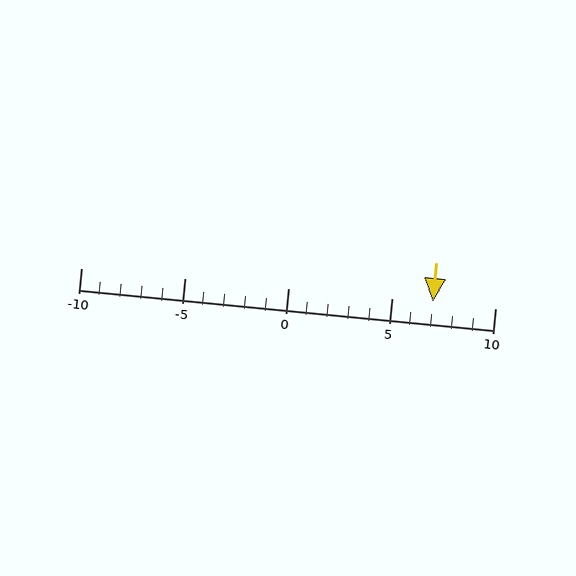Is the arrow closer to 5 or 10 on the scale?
The arrow is closer to 5.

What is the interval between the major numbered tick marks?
The major tick marks are spaced 5 units apart.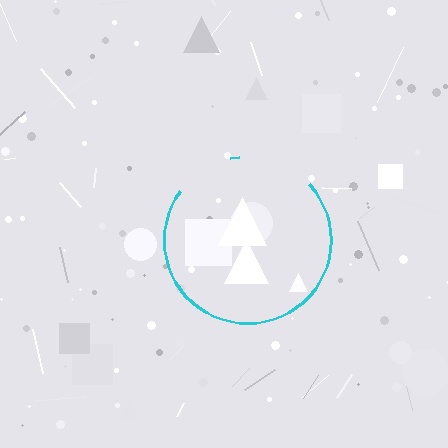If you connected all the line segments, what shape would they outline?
They would outline a circle.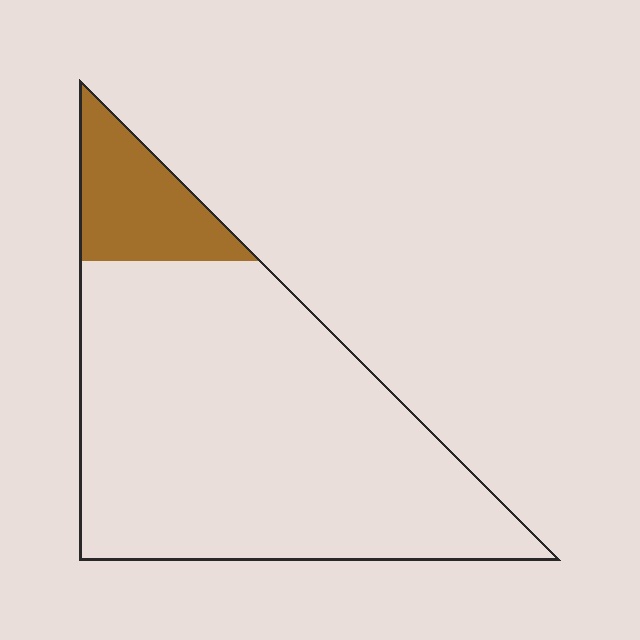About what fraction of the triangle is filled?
About one eighth (1/8).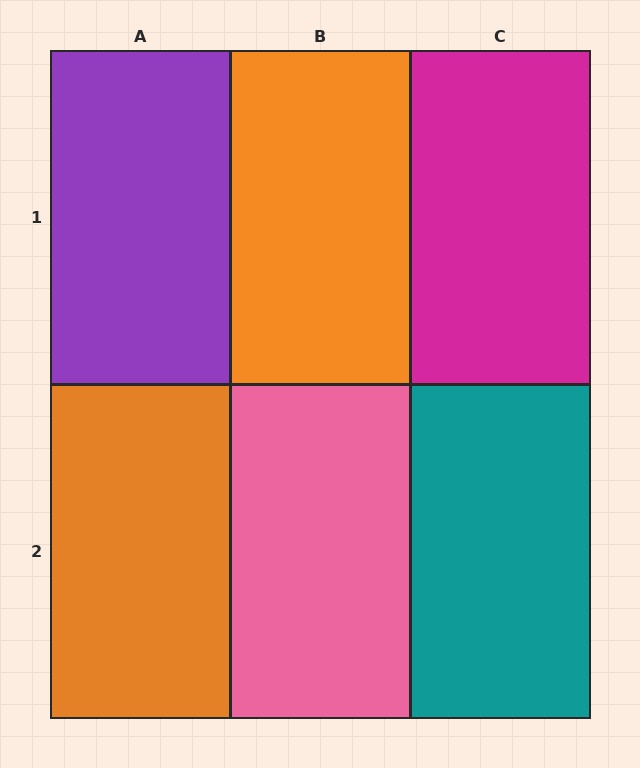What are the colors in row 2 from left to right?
Orange, pink, teal.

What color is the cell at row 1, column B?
Orange.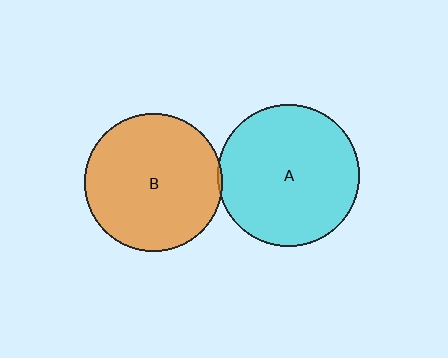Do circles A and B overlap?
Yes.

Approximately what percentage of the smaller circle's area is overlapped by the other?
Approximately 5%.